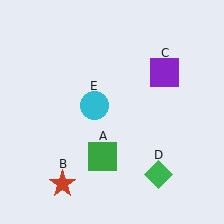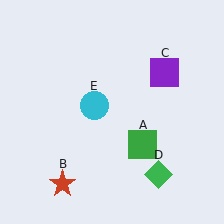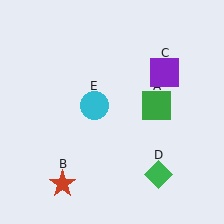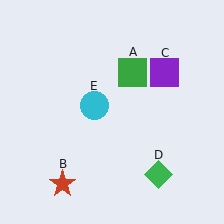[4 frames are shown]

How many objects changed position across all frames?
1 object changed position: green square (object A).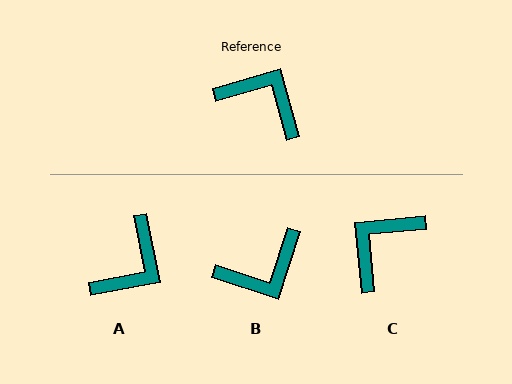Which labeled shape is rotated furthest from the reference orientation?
B, about 124 degrees away.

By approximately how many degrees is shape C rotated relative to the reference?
Approximately 80 degrees counter-clockwise.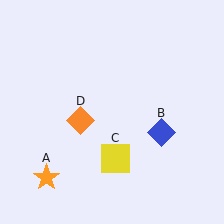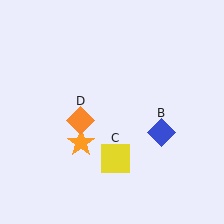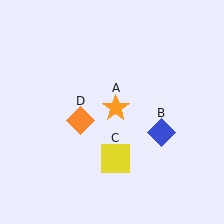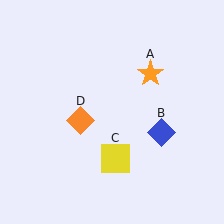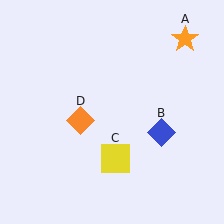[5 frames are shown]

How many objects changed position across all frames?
1 object changed position: orange star (object A).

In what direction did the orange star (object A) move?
The orange star (object A) moved up and to the right.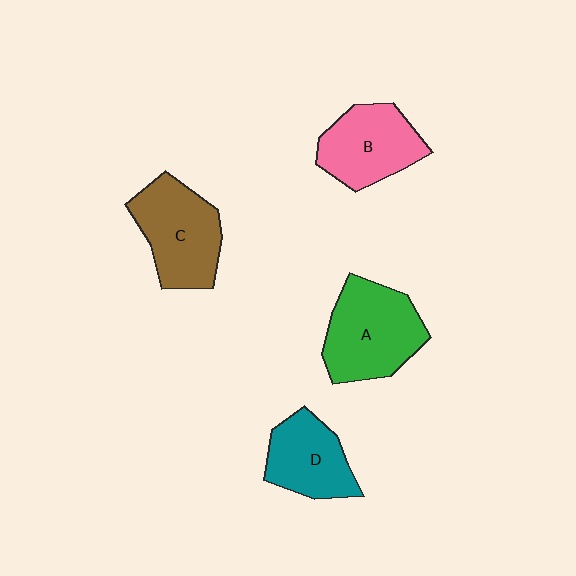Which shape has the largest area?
Shape A (green).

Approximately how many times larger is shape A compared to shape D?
Approximately 1.4 times.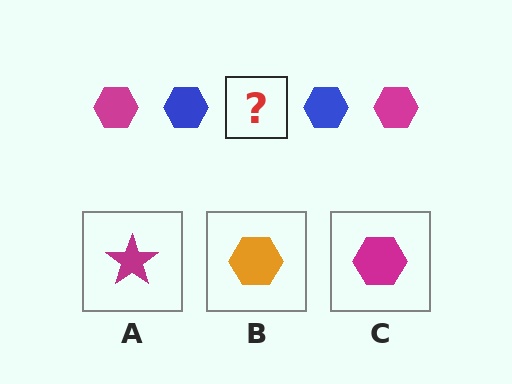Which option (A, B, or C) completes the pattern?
C.